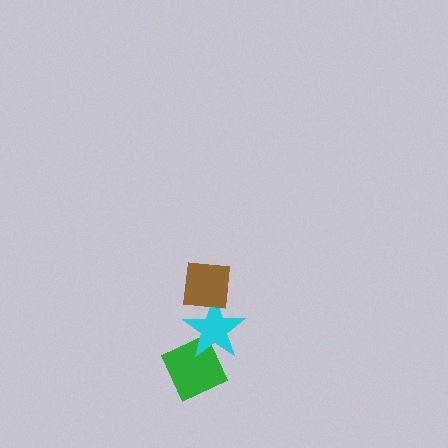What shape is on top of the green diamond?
The cyan star is on top of the green diamond.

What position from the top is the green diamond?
The green diamond is 3rd from the top.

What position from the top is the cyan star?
The cyan star is 2nd from the top.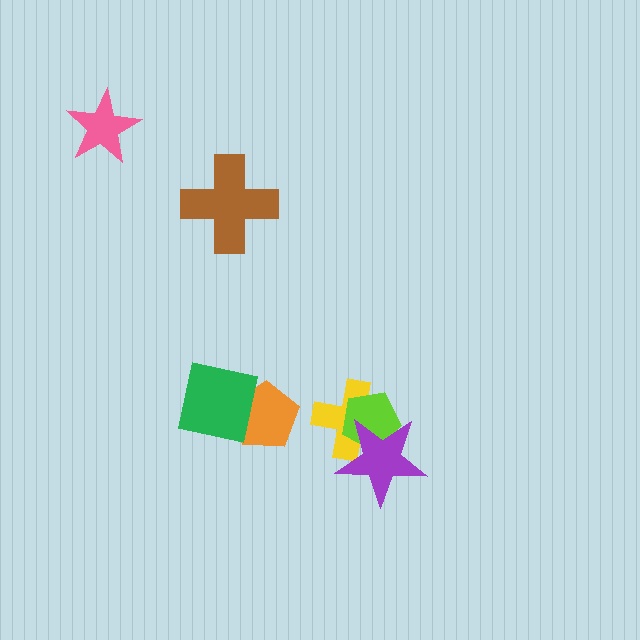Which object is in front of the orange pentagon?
The green square is in front of the orange pentagon.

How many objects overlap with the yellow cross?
2 objects overlap with the yellow cross.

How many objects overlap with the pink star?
0 objects overlap with the pink star.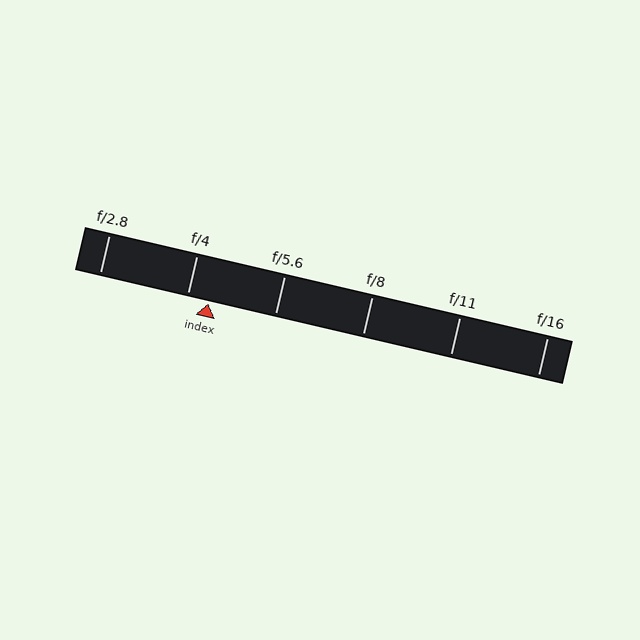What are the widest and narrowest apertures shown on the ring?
The widest aperture shown is f/2.8 and the narrowest is f/16.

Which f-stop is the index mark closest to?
The index mark is closest to f/4.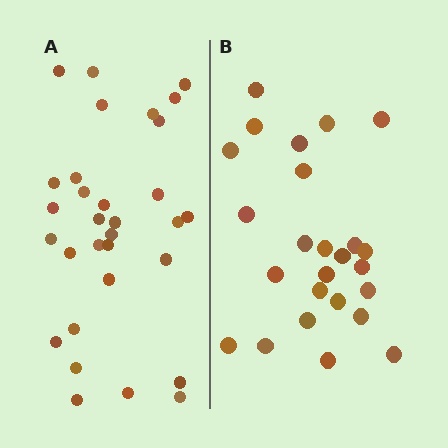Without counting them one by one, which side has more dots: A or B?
Region A (the left region) has more dots.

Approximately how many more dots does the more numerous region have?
Region A has about 6 more dots than region B.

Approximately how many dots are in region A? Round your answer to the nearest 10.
About 30 dots. (The exact count is 31, which rounds to 30.)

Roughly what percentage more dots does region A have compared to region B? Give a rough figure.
About 25% more.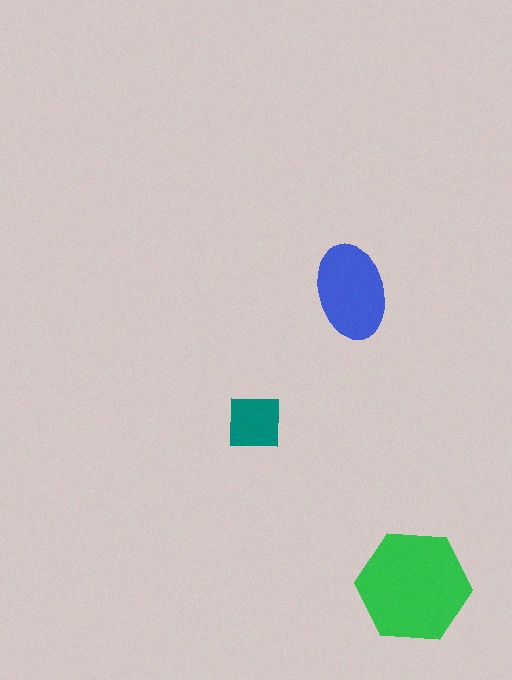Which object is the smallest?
The teal square.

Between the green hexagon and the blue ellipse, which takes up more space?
The green hexagon.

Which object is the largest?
The green hexagon.